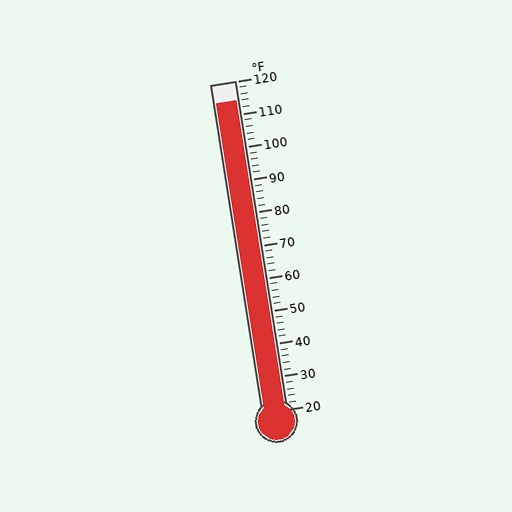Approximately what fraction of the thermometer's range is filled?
The thermometer is filled to approximately 95% of its range.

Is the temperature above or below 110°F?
The temperature is above 110°F.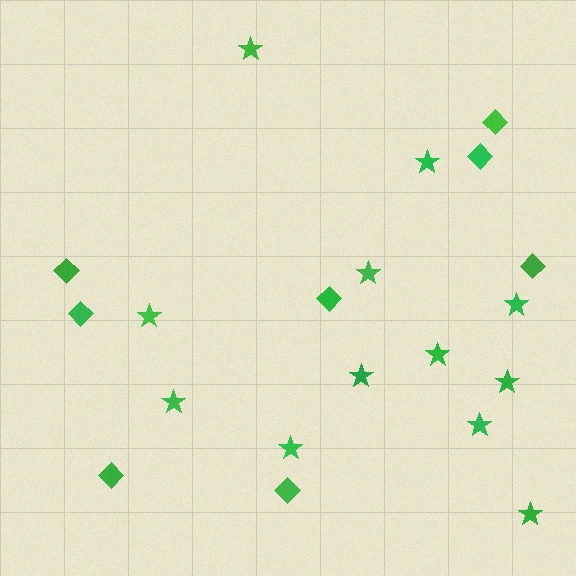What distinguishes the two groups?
There are 2 groups: one group of stars (12) and one group of diamonds (8).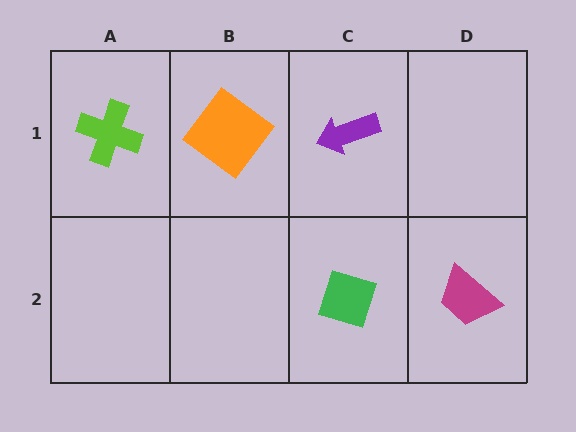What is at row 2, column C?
A green diamond.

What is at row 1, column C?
A purple arrow.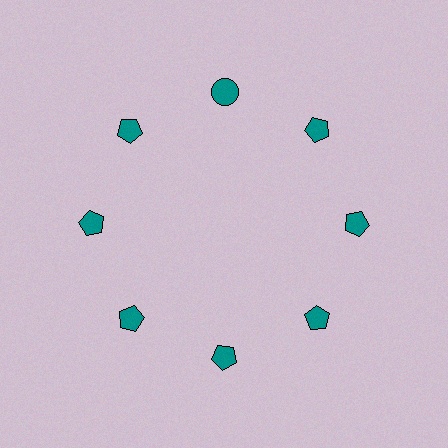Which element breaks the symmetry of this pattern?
The teal circle at roughly the 12 o'clock position breaks the symmetry. All other shapes are teal pentagons.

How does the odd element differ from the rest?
It has a different shape: circle instead of pentagon.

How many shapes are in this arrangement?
There are 8 shapes arranged in a ring pattern.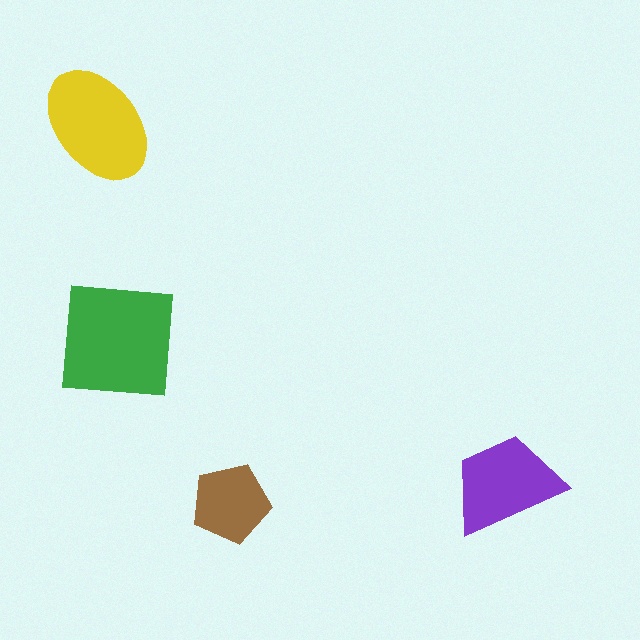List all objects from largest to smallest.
The green square, the yellow ellipse, the purple trapezoid, the brown pentagon.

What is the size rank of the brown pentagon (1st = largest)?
4th.